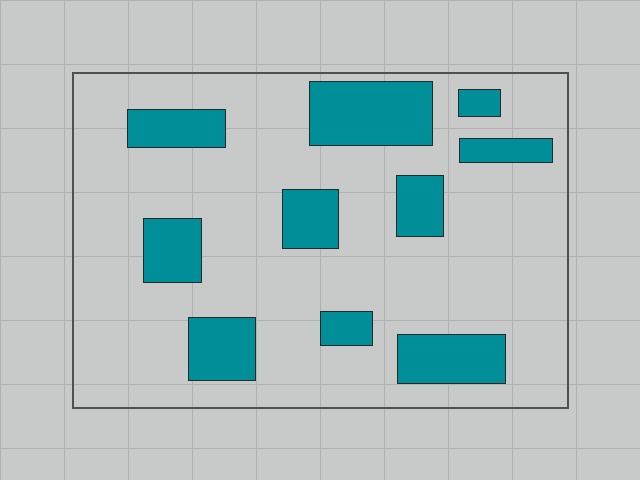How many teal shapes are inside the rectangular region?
10.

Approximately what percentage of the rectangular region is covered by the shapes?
Approximately 20%.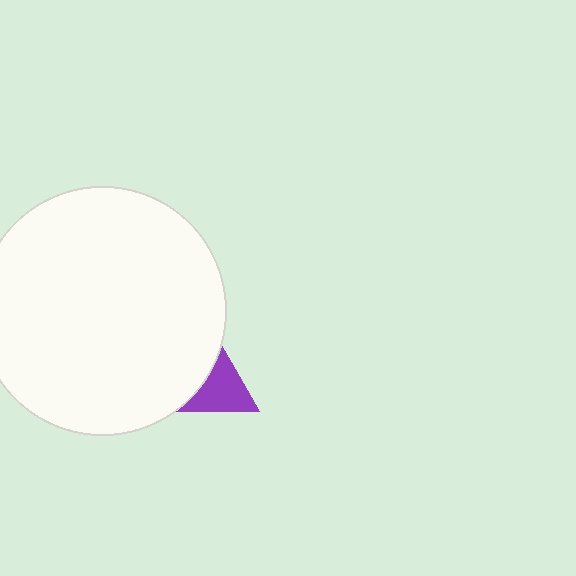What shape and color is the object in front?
The object in front is a white circle.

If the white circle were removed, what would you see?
You would see the complete purple triangle.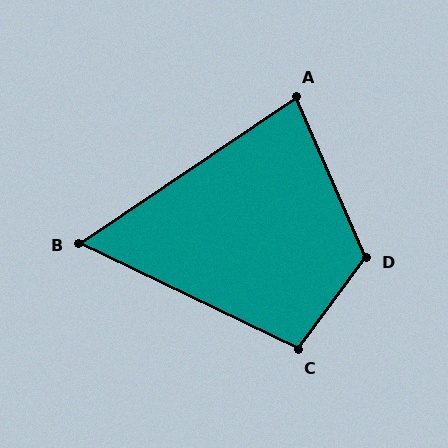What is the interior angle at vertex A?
Approximately 80 degrees (acute).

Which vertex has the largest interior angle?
D, at approximately 120 degrees.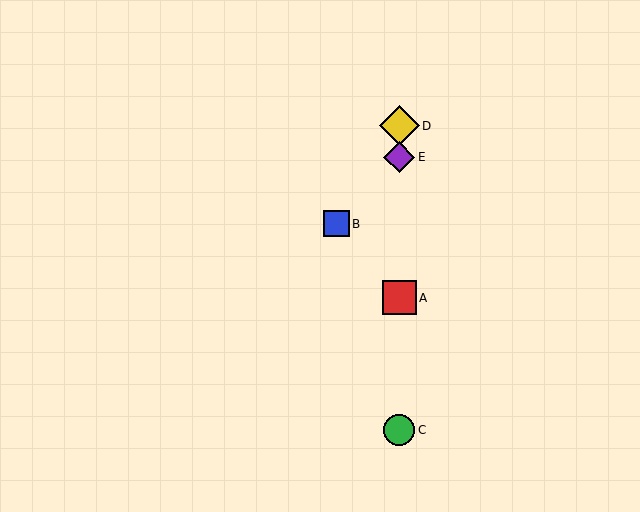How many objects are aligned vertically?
4 objects (A, C, D, E) are aligned vertically.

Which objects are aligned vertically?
Objects A, C, D, E are aligned vertically.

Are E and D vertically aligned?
Yes, both are at x≈399.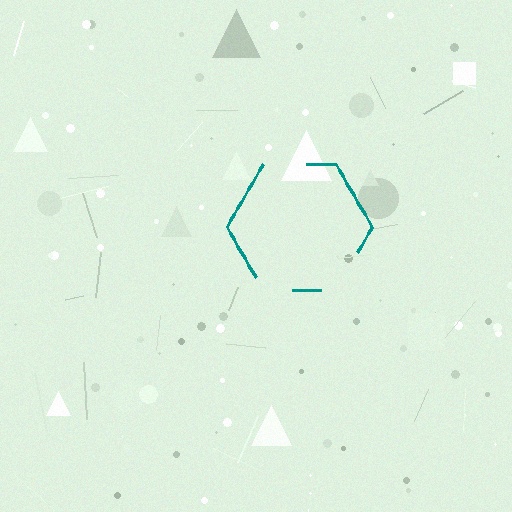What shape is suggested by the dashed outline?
The dashed outline suggests a hexagon.